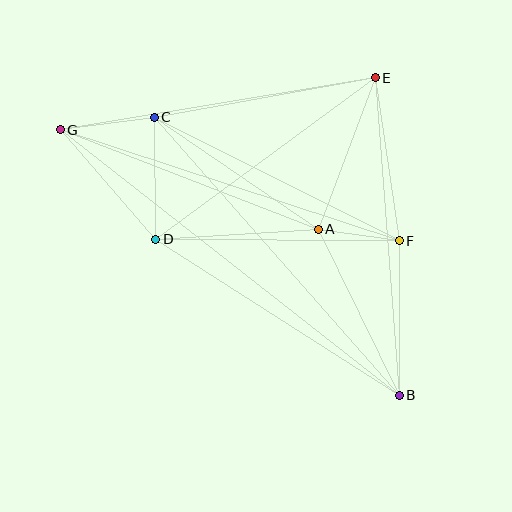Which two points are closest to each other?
Points A and F are closest to each other.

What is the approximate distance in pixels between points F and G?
The distance between F and G is approximately 356 pixels.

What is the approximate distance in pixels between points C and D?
The distance between C and D is approximately 122 pixels.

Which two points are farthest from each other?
Points B and G are farthest from each other.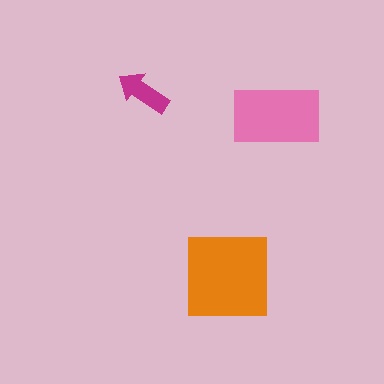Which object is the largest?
The orange square.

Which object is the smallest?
The magenta arrow.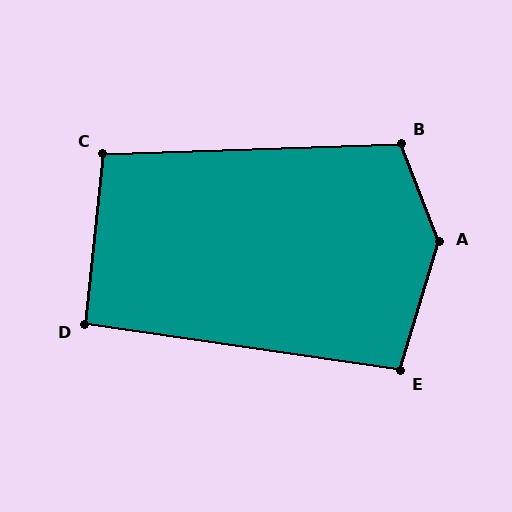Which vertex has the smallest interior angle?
D, at approximately 92 degrees.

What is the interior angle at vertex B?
Approximately 109 degrees (obtuse).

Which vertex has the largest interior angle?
A, at approximately 142 degrees.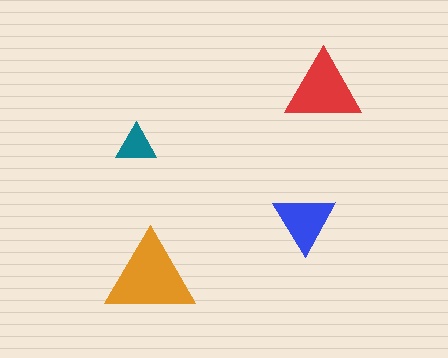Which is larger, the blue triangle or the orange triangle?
The orange one.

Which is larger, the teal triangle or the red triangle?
The red one.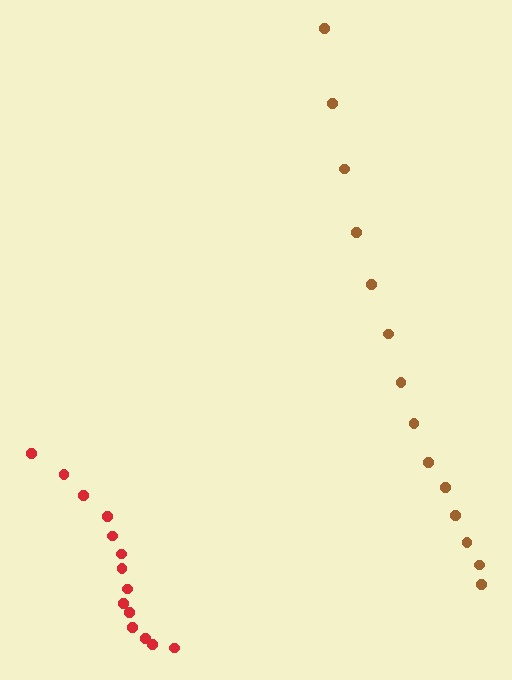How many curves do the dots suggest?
There are 2 distinct paths.